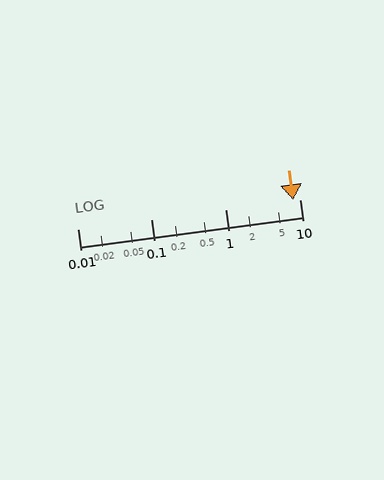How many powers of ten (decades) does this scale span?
The scale spans 3 decades, from 0.01 to 10.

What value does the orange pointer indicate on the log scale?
The pointer indicates approximately 8.2.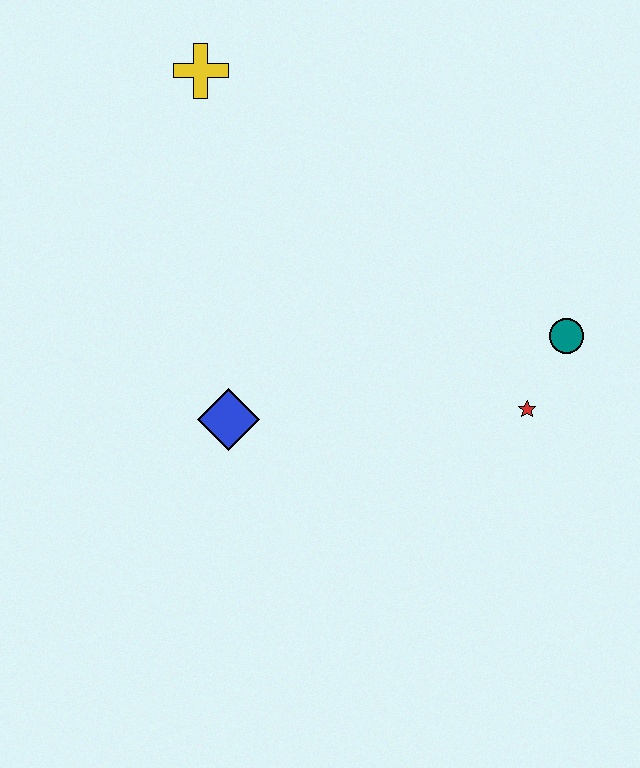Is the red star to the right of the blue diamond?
Yes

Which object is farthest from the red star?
The yellow cross is farthest from the red star.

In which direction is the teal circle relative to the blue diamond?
The teal circle is to the right of the blue diamond.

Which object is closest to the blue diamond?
The red star is closest to the blue diamond.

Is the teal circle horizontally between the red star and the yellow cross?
No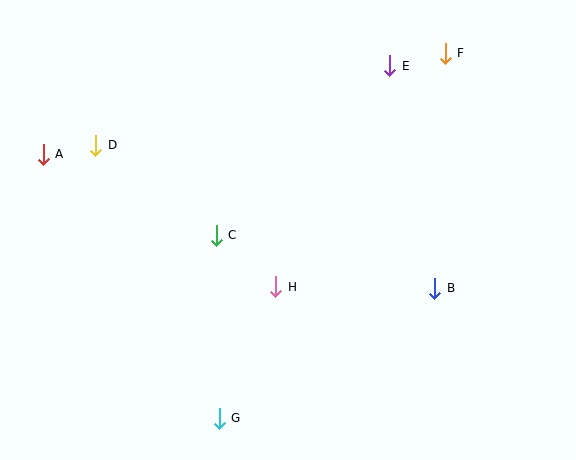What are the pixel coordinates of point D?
Point D is at (96, 145).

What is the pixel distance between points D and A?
The distance between D and A is 53 pixels.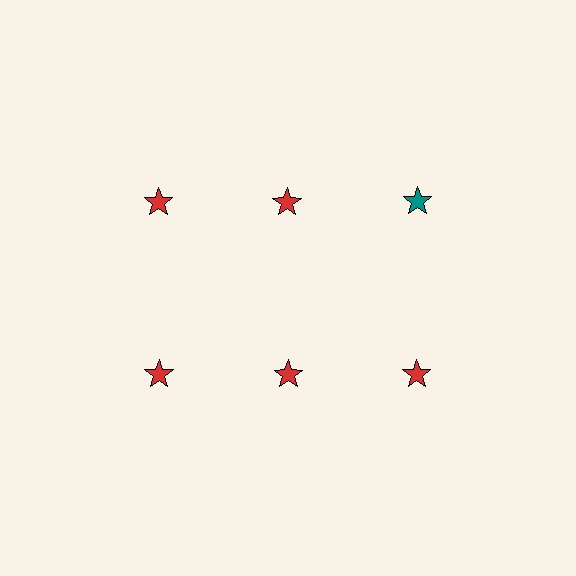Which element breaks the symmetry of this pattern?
The teal star in the top row, center column breaks the symmetry. All other shapes are red stars.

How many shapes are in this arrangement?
There are 6 shapes arranged in a grid pattern.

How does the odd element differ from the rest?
It has a different color: teal instead of red.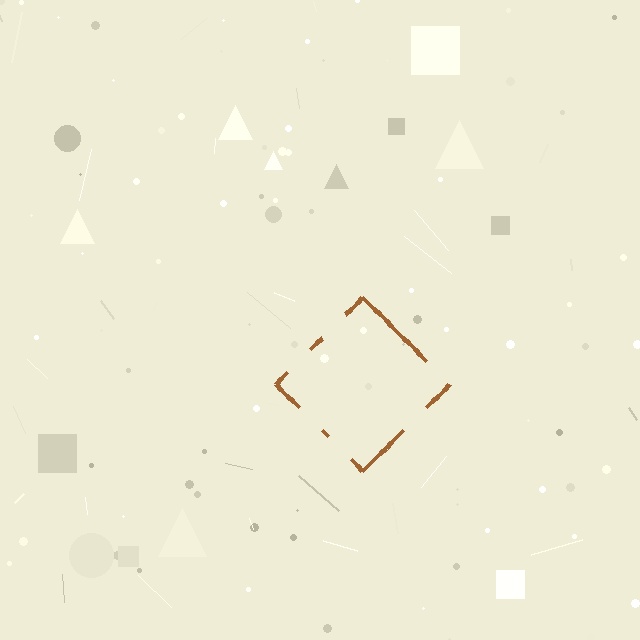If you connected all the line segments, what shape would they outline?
They would outline a diamond.